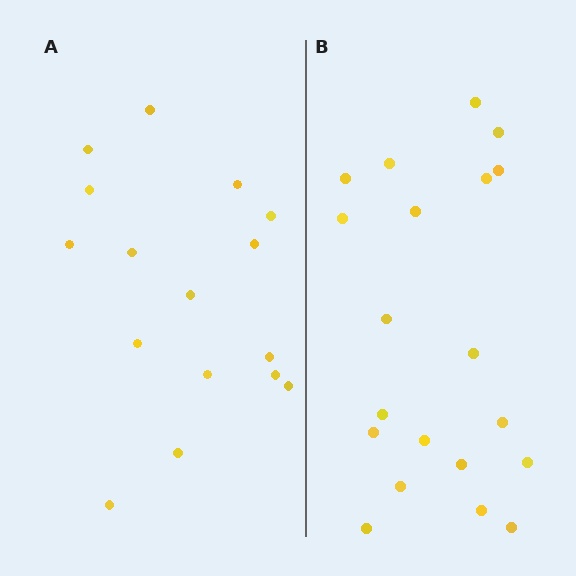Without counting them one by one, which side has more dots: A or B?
Region B (the right region) has more dots.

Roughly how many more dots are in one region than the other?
Region B has about 4 more dots than region A.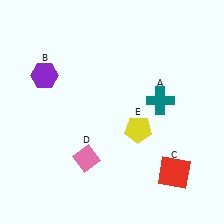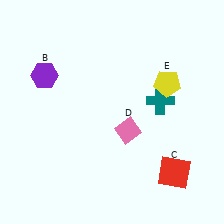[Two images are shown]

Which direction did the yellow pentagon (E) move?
The yellow pentagon (E) moved up.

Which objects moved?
The objects that moved are: the pink diamond (D), the yellow pentagon (E).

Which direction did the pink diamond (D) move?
The pink diamond (D) moved right.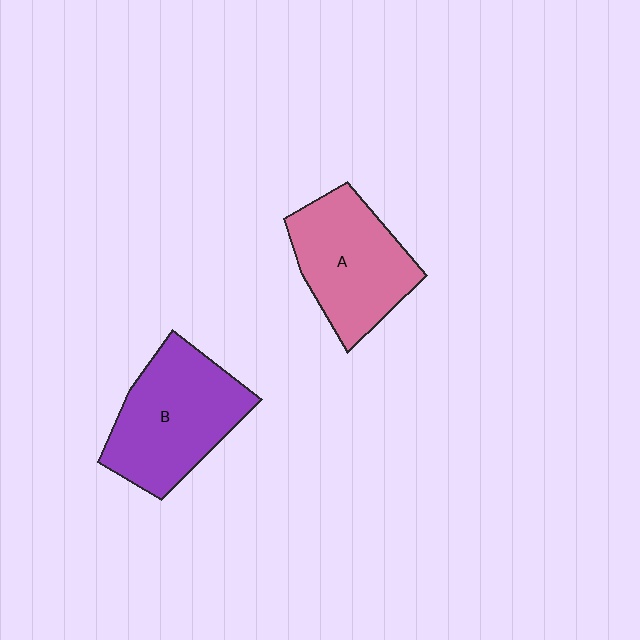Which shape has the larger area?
Shape B (purple).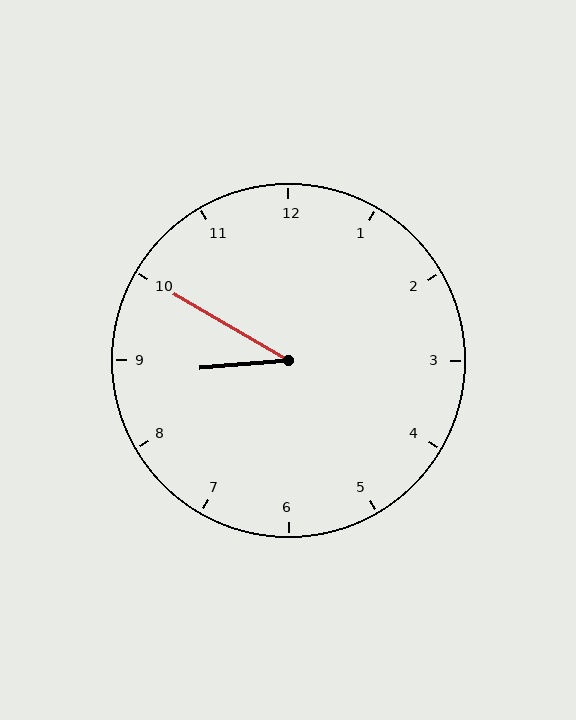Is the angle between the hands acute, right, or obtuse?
It is acute.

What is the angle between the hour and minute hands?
Approximately 35 degrees.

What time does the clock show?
8:50.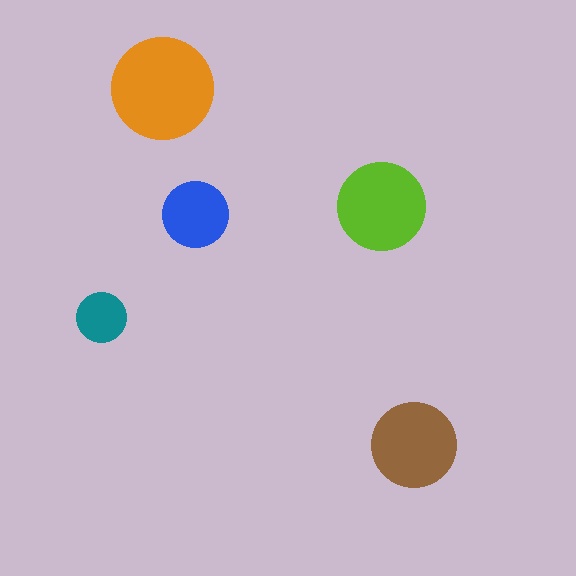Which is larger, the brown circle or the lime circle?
The lime one.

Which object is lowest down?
The brown circle is bottommost.